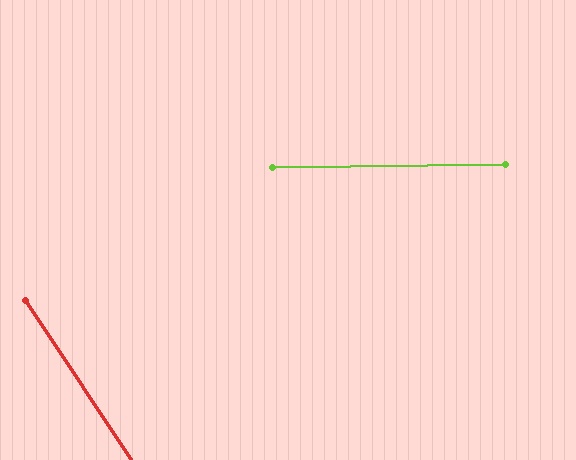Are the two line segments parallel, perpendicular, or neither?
Neither parallel nor perpendicular — they differ by about 57°.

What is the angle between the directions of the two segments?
Approximately 57 degrees.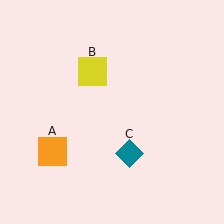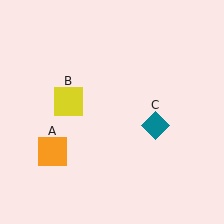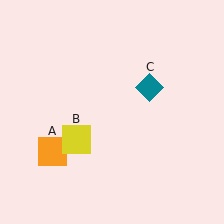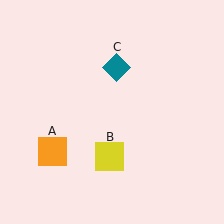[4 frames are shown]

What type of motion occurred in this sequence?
The yellow square (object B), teal diamond (object C) rotated counterclockwise around the center of the scene.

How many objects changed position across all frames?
2 objects changed position: yellow square (object B), teal diamond (object C).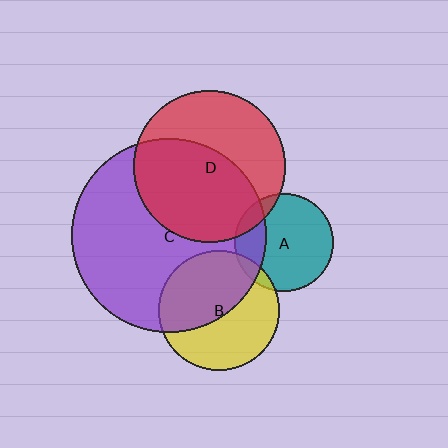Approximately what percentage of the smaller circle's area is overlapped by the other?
Approximately 10%.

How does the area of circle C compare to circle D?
Approximately 1.6 times.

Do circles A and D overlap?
Yes.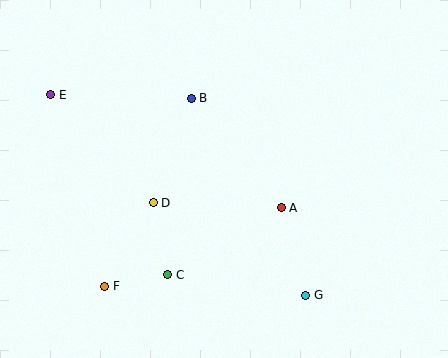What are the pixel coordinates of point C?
Point C is at (168, 275).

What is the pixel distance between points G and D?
The distance between G and D is 178 pixels.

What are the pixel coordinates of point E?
Point E is at (51, 95).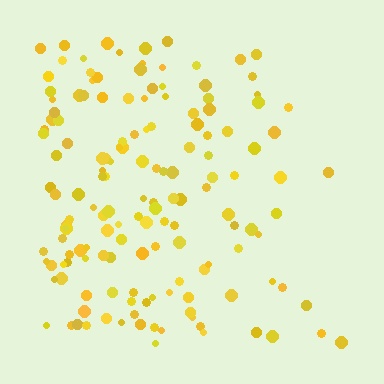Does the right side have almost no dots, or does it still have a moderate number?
Still a moderate number, just noticeably fewer than the left.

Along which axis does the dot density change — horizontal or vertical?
Horizontal.